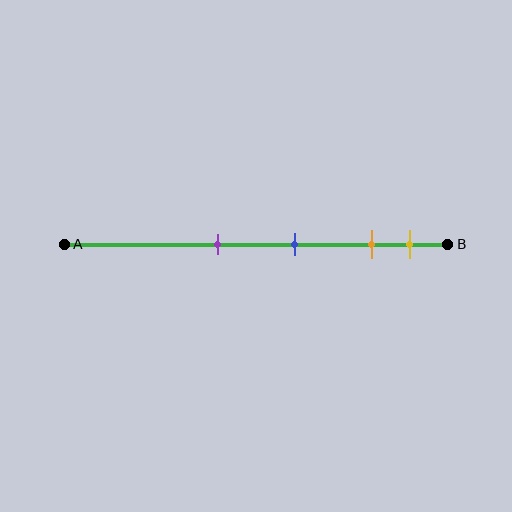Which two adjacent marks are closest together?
The orange and yellow marks are the closest adjacent pair.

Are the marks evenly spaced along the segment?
No, the marks are not evenly spaced.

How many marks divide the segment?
There are 4 marks dividing the segment.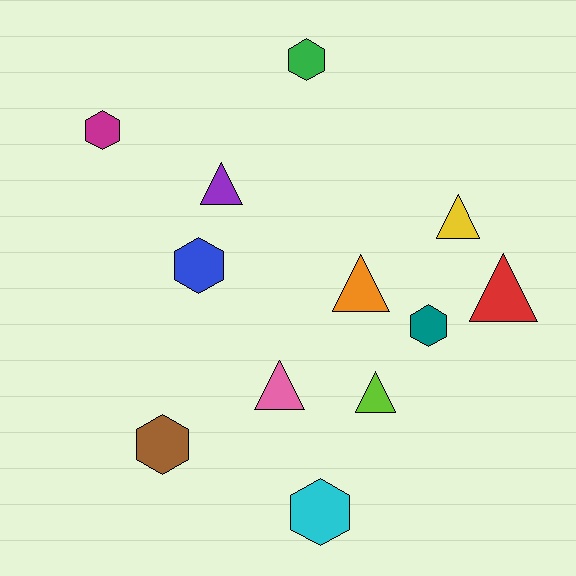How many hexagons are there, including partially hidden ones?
There are 6 hexagons.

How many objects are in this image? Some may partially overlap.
There are 12 objects.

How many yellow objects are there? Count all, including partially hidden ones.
There is 1 yellow object.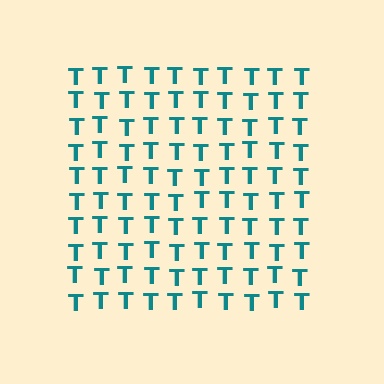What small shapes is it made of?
It is made of small letter T's.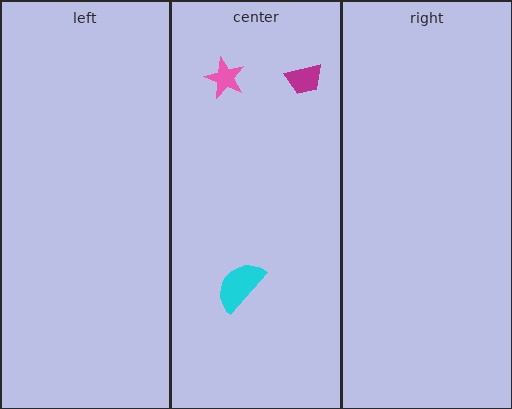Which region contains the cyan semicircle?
The center region.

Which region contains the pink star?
The center region.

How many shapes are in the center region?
3.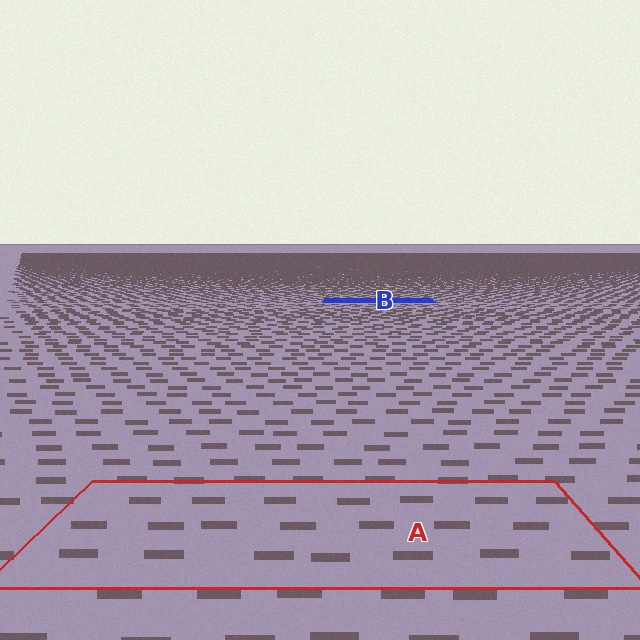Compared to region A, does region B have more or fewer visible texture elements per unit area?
Region B has more texture elements per unit area — they are packed more densely because it is farther away.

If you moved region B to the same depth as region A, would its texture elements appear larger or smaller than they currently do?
They would appear larger. At a closer depth, the same texture elements are projected at a bigger on-screen size.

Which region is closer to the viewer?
Region A is closer. The texture elements there are larger and more spread out.